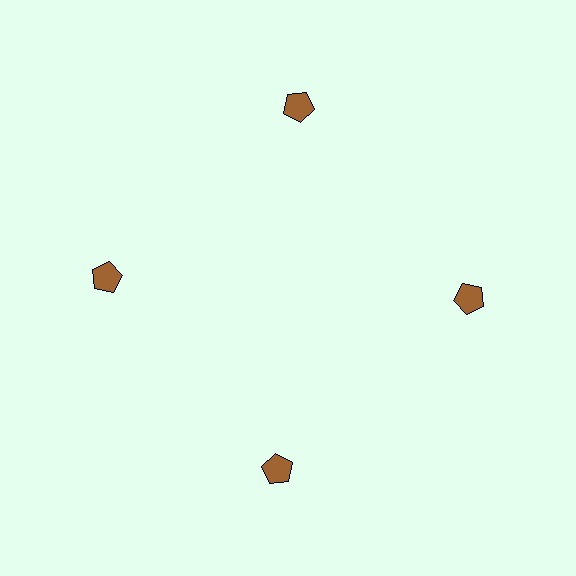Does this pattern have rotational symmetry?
Yes, this pattern has 4-fold rotational symmetry. It looks the same after rotating 90 degrees around the center.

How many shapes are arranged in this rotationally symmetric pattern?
There are 4 shapes, arranged in 4 groups of 1.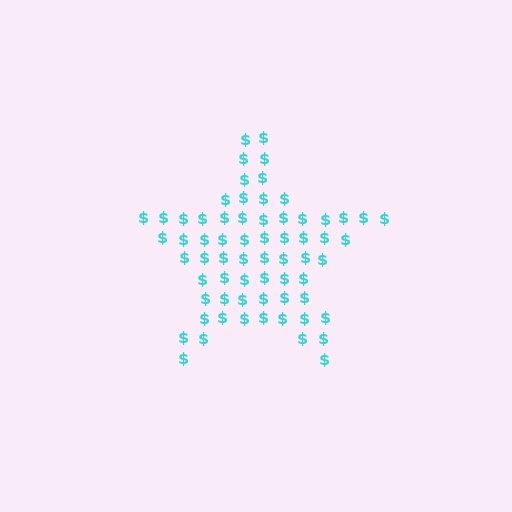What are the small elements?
The small elements are dollar signs.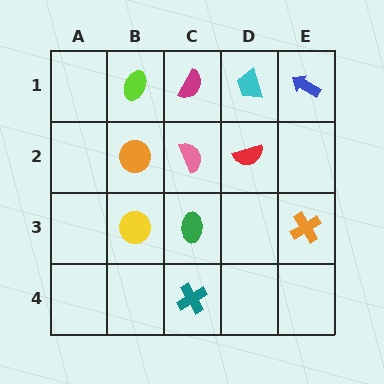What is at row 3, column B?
A yellow circle.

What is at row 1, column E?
A blue arrow.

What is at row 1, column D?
A cyan trapezoid.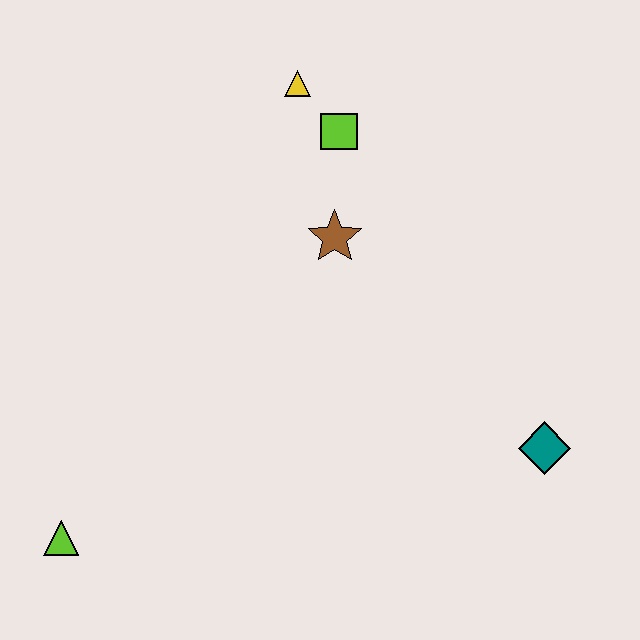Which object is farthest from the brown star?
The lime triangle is farthest from the brown star.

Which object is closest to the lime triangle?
The brown star is closest to the lime triangle.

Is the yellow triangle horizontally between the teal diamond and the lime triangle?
Yes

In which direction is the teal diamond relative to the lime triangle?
The teal diamond is to the right of the lime triangle.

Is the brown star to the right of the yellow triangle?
Yes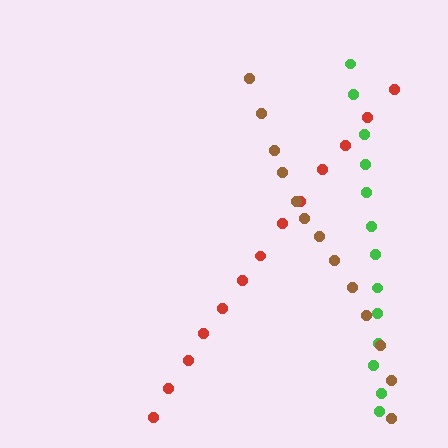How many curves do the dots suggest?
There are 3 distinct paths.